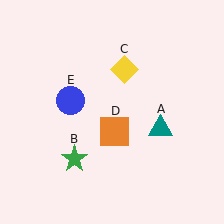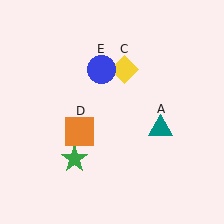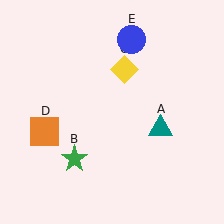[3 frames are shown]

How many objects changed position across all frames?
2 objects changed position: orange square (object D), blue circle (object E).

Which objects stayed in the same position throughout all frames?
Teal triangle (object A) and green star (object B) and yellow diamond (object C) remained stationary.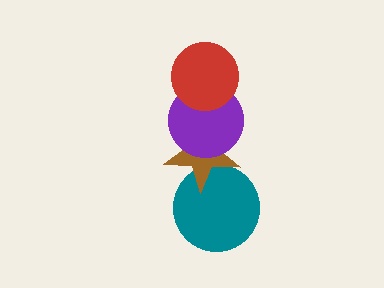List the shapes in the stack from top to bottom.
From top to bottom: the red circle, the purple circle, the brown star, the teal circle.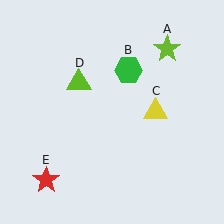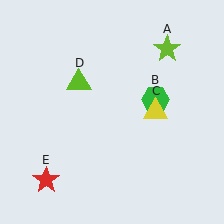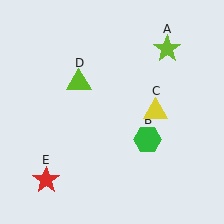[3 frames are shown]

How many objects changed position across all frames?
1 object changed position: green hexagon (object B).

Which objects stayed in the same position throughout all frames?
Lime star (object A) and yellow triangle (object C) and lime triangle (object D) and red star (object E) remained stationary.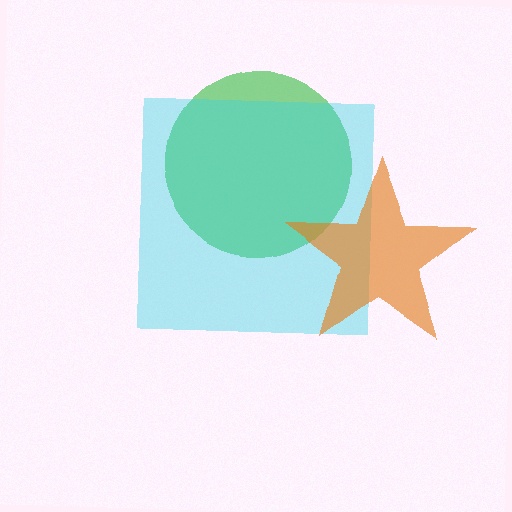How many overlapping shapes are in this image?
There are 3 overlapping shapes in the image.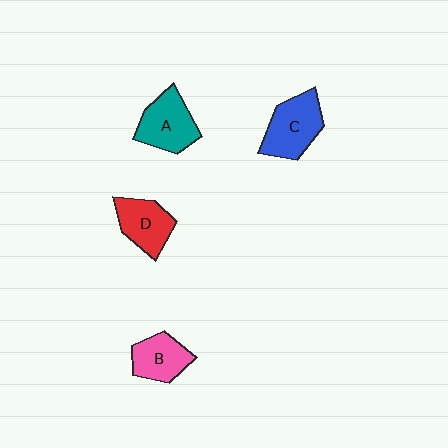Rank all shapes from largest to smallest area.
From largest to smallest: C (blue), A (teal), D (red), B (pink).